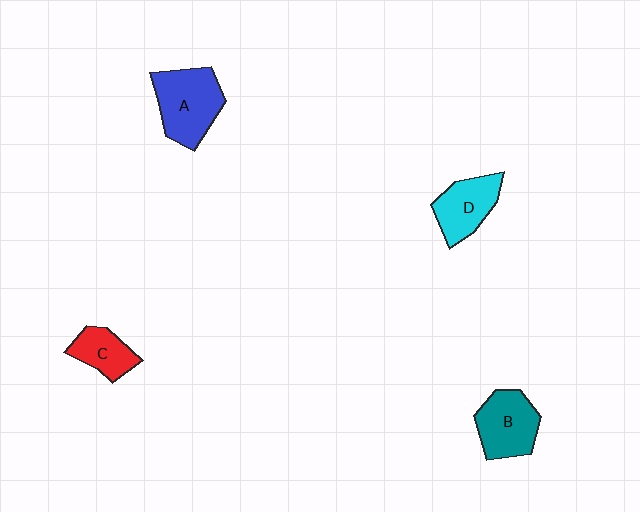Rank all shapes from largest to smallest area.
From largest to smallest: A (blue), B (teal), D (cyan), C (red).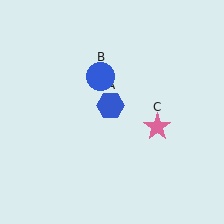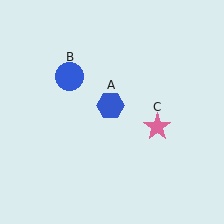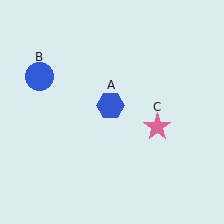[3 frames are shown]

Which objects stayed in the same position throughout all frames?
Blue hexagon (object A) and pink star (object C) remained stationary.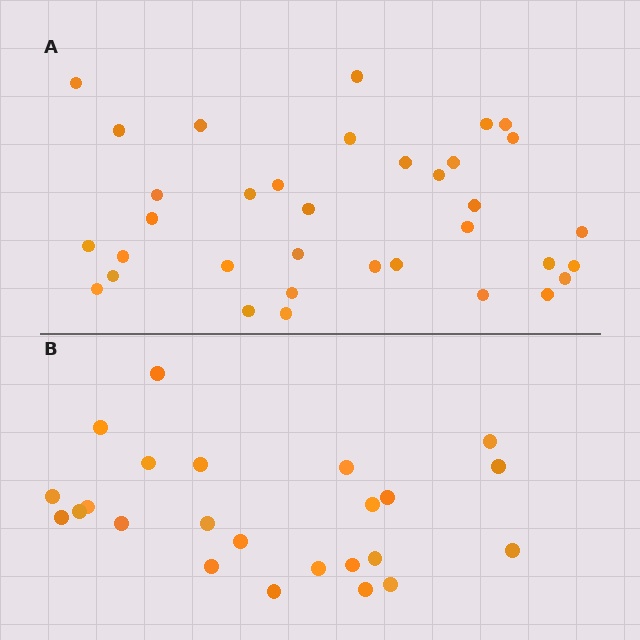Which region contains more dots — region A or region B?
Region A (the top region) has more dots.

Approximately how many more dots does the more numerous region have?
Region A has roughly 12 or so more dots than region B.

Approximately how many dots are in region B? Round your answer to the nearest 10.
About 20 dots. (The exact count is 24, which rounds to 20.)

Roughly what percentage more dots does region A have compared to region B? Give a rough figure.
About 45% more.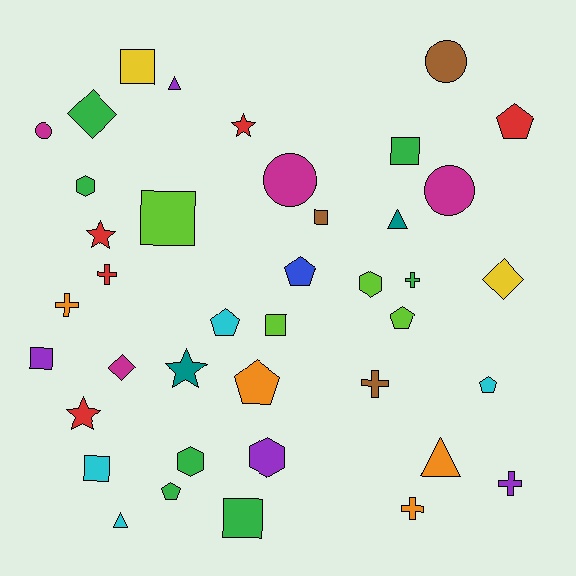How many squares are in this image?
There are 8 squares.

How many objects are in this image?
There are 40 objects.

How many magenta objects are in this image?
There are 4 magenta objects.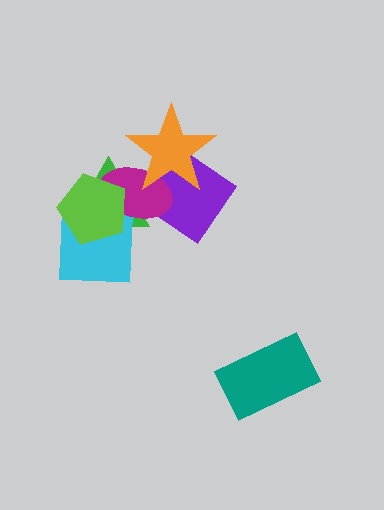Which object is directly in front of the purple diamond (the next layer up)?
The magenta ellipse is directly in front of the purple diamond.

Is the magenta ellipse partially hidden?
Yes, it is partially covered by another shape.